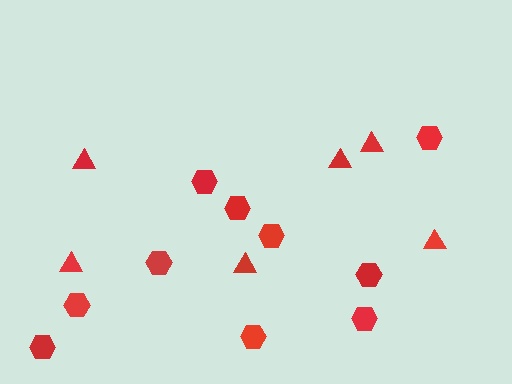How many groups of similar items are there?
There are 2 groups: one group of triangles (6) and one group of hexagons (10).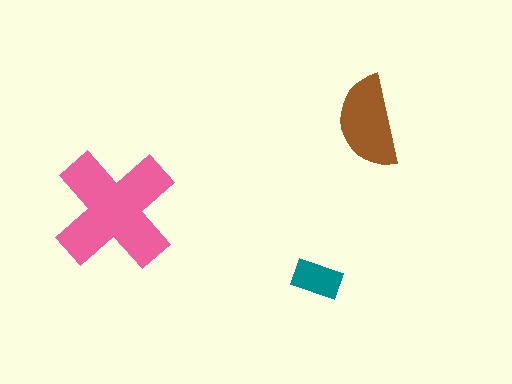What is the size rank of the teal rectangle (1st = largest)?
3rd.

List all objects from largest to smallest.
The pink cross, the brown semicircle, the teal rectangle.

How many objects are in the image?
There are 3 objects in the image.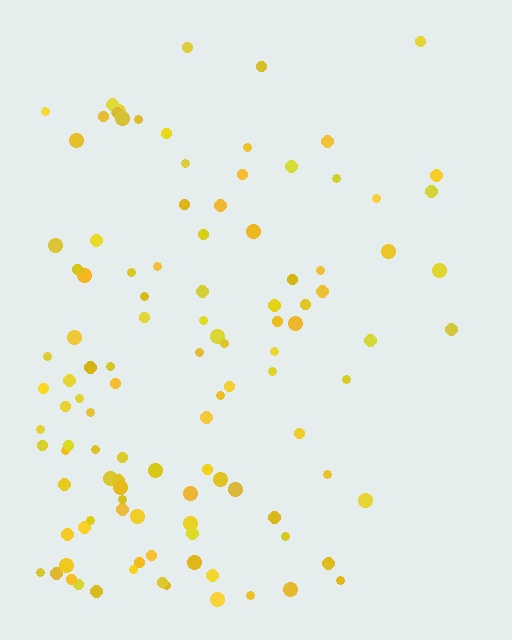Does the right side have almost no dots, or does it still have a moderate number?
Still a moderate number, just noticeably fewer than the left.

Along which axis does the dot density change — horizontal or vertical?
Horizontal.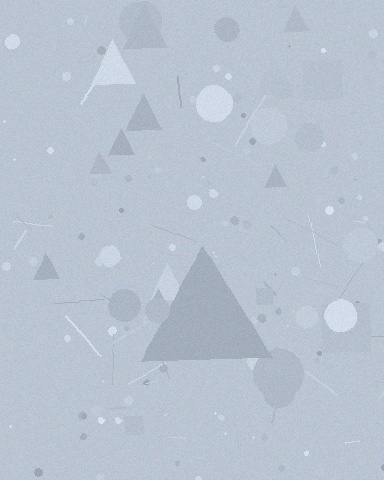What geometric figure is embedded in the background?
A triangle is embedded in the background.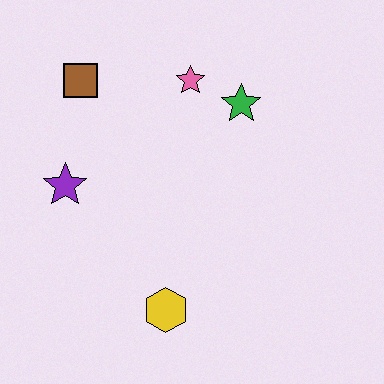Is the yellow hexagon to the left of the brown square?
No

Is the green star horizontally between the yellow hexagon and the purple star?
No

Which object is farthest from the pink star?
The yellow hexagon is farthest from the pink star.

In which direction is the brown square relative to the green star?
The brown square is to the left of the green star.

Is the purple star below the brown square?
Yes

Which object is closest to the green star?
The pink star is closest to the green star.